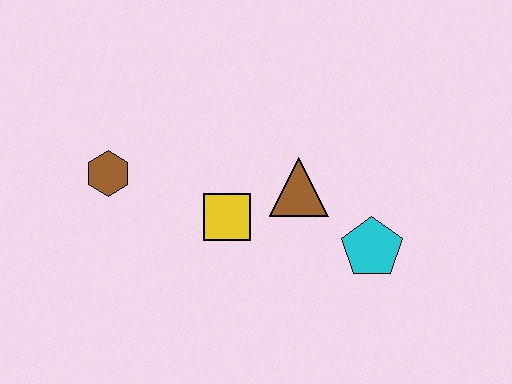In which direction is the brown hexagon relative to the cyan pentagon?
The brown hexagon is to the left of the cyan pentagon.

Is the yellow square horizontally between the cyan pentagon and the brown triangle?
No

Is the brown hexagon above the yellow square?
Yes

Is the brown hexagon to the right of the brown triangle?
No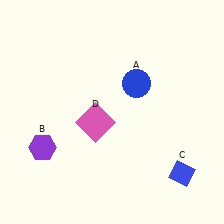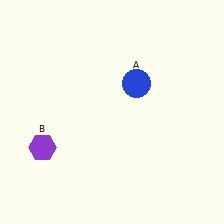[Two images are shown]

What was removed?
The blue diamond (C), the pink square (D) were removed in Image 2.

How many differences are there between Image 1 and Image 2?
There are 2 differences between the two images.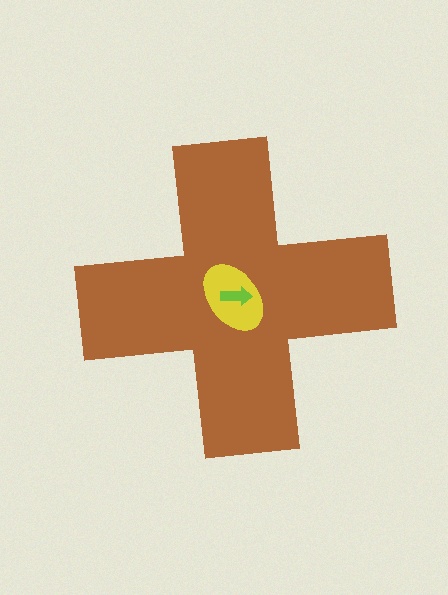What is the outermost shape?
The brown cross.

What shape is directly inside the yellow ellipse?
The lime arrow.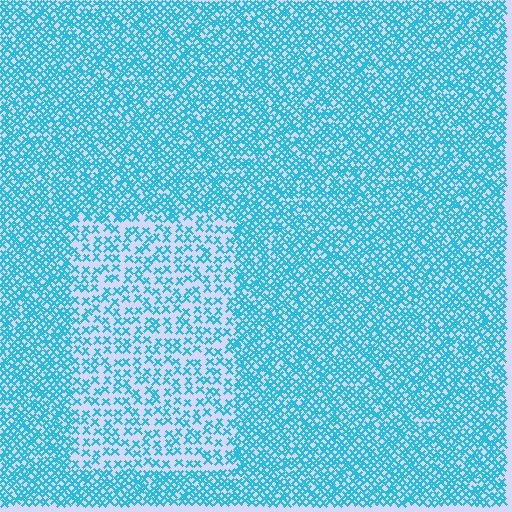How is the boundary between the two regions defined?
The boundary is defined by a change in element density (approximately 2.0x ratio). All elements are the same color, size, and shape.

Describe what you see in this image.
The image contains small cyan elements arranged at two different densities. A rectangle-shaped region is visible where the elements are less densely packed than the surrounding area.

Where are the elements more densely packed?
The elements are more densely packed outside the rectangle boundary.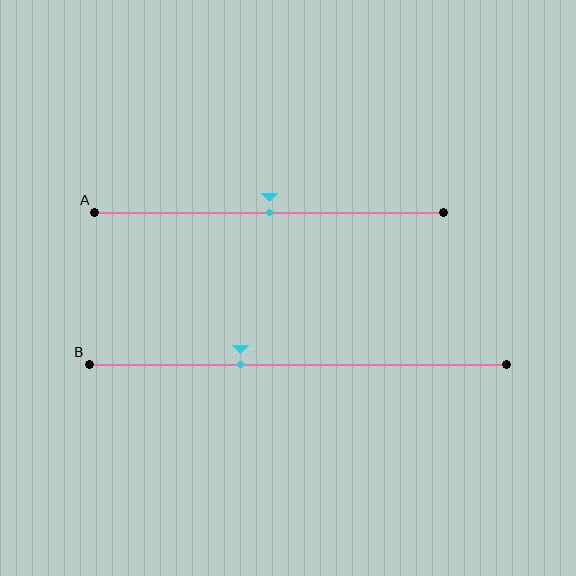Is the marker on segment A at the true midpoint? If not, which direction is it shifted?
Yes, the marker on segment A is at the true midpoint.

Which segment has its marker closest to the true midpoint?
Segment A has its marker closest to the true midpoint.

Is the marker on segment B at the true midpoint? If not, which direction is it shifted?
No, the marker on segment B is shifted to the left by about 14% of the segment length.